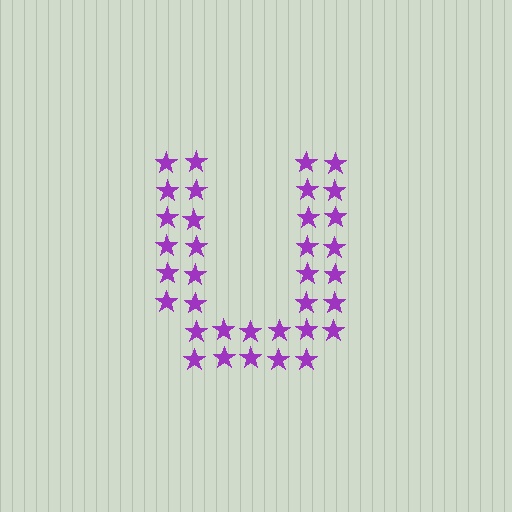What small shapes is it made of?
It is made of small stars.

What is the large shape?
The large shape is the letter U.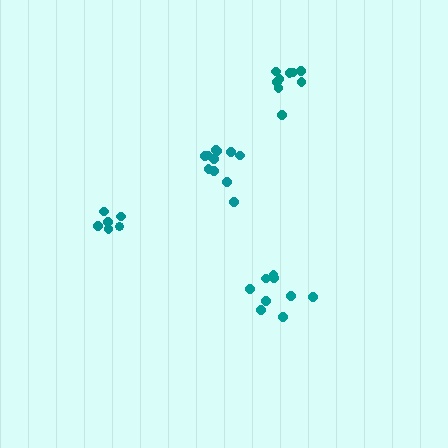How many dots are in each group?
Group 1: 9 dots, Group 2: 11 dots, Group 3: 6 dots, Group 4: 9 dots (35 total).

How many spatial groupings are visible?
There are 4 spatial groupings.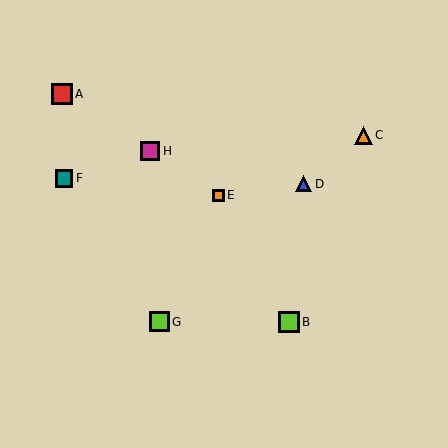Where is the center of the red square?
The center of the red square is at (62, 94).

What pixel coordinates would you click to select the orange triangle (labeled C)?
Click at (364, 135) to select the orange triangle C.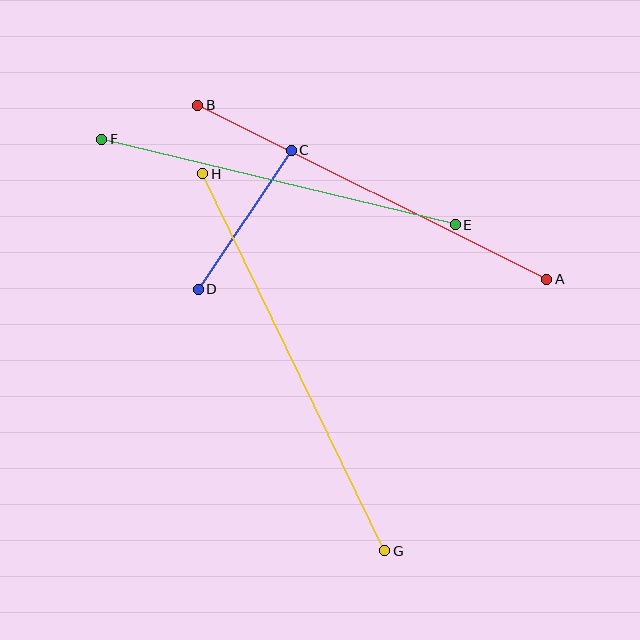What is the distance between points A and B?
The distance is approximately 390 pixels.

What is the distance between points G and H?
The distance is approximately 418 pixels.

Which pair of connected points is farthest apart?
Points G and H are farthest apart.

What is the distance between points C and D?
The distance is approximately 167 pixels.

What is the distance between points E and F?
The distance is approximately 364 pixels.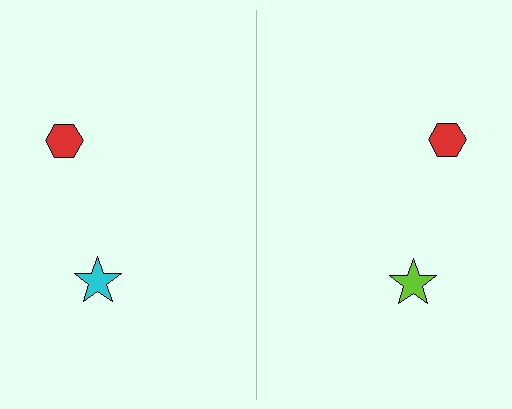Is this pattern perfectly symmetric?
No, the pattern is not perfectly symmetric. The lime star on the right side breaks the symmetry — its mirror counterpart is cyan.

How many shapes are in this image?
There are 4 shapes in this image.